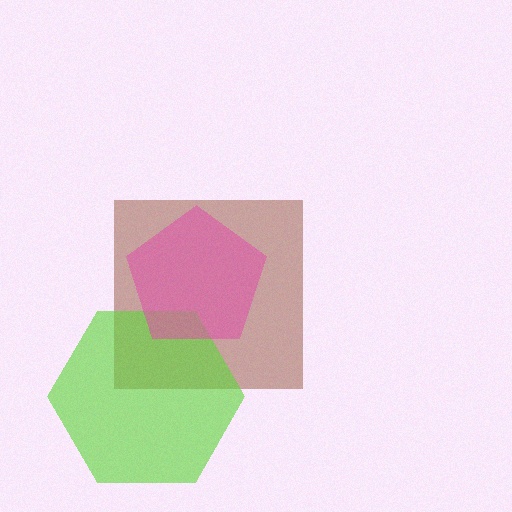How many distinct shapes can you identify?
There are 3 distinct shapes: a brown square, a lime hexagon, a pink pentagon.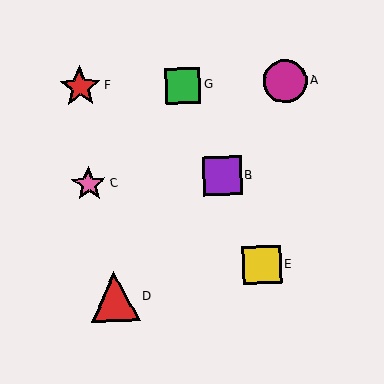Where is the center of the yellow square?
The center of the yellow square is at (262, 265).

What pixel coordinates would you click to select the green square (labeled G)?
Click at (183, 86) to select the green square G.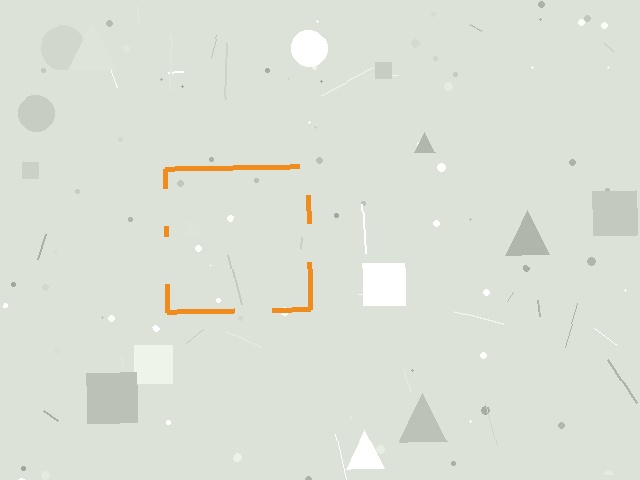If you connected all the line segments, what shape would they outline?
They would outline a square.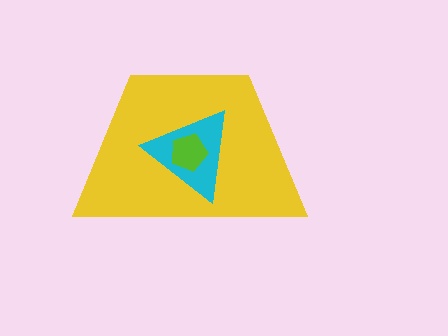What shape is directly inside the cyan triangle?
The lime pentagon.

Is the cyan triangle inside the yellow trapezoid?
Yes.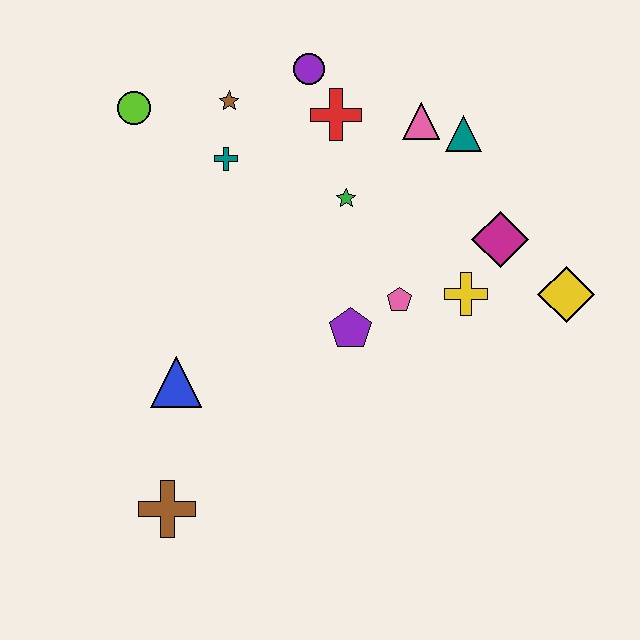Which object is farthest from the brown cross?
The teal triangle is farthest from the brown cross.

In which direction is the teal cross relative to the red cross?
The teal cross is to the left of the red cross.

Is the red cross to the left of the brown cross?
No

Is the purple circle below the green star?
No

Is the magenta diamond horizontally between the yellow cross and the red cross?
No